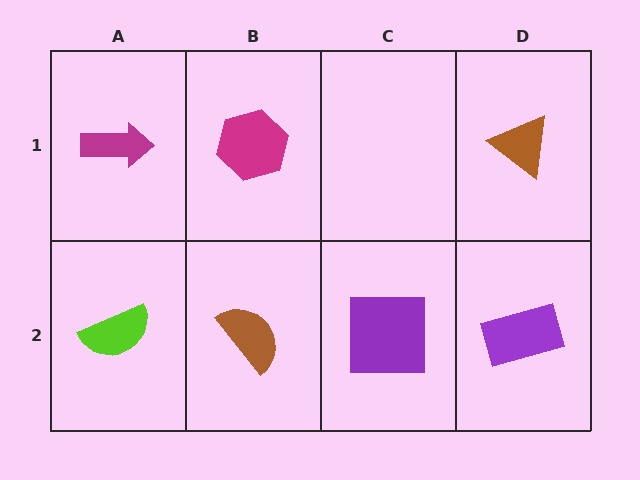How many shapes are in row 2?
4 shapes.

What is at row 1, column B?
A magenta hexagon.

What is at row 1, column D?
A brown triangle.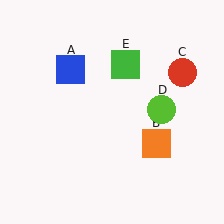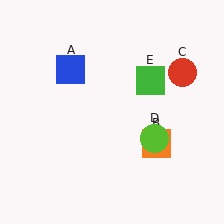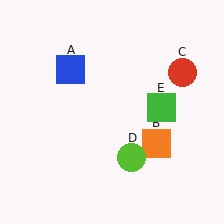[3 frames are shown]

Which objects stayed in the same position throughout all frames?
Blue square (object A) and orange square (object B) and red circle (object C) remained stationary.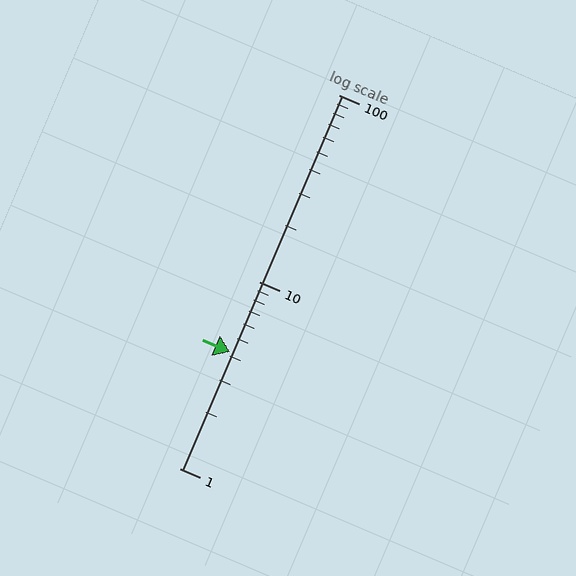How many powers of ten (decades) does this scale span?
The scale spans 2 decades, from 1 to 100.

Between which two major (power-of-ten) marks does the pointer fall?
The pointer is between 1 and 10.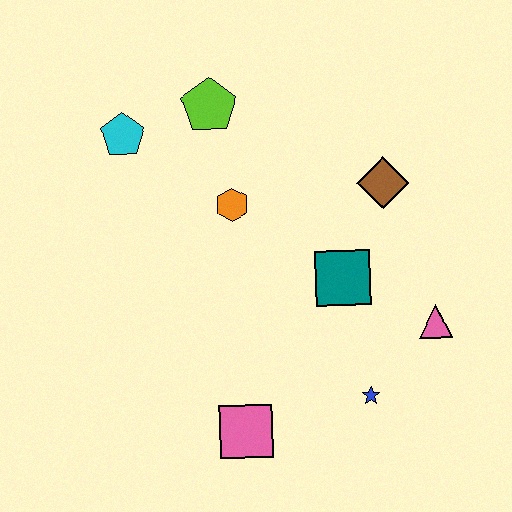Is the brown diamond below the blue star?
No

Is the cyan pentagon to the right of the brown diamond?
No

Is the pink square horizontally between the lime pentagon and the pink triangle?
Yes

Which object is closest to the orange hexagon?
The lime pentagon is closest to the orange hexagon.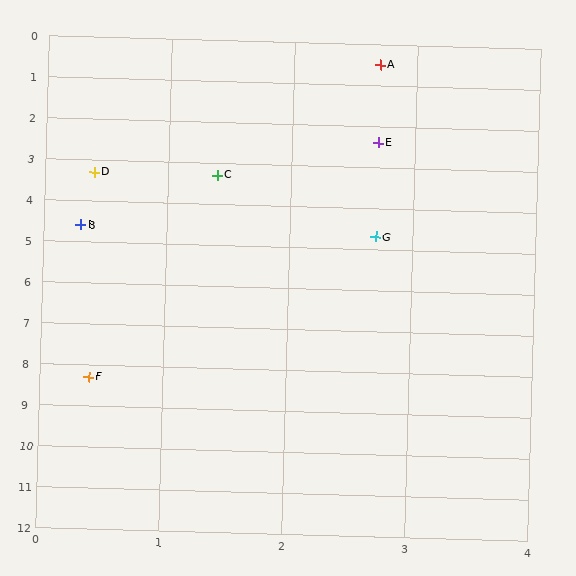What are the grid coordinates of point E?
Point E is at approximately (2.7, 2.4).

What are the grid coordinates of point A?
Point A is at approximately (2.7, 0.5).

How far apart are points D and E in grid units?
Points D and E are about 2.5 grid units apart.